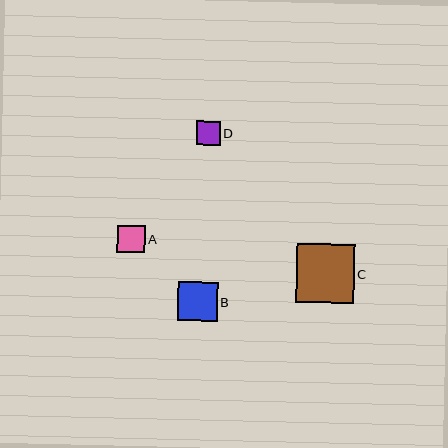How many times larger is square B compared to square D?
Square B is approximately 1.7 times the size of square D.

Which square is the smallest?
Square D is the smallest with a size of approximately 24 pixels.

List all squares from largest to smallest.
From largest to smallest: C, B, A, D.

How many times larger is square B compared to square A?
Square B is approximately 1.4 times the size of square A.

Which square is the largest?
Square C is the largest with a size of approximately 58 pixels.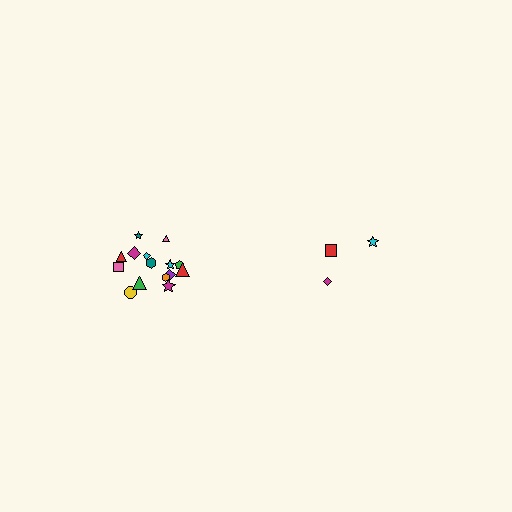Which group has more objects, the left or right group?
The left group.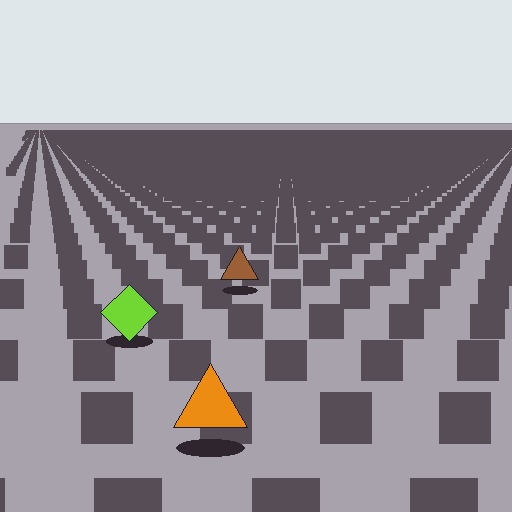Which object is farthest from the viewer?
The brown triangle is farthest from the viewer. It appears smaller and the ground texture around it is denser.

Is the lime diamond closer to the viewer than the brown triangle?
Yes. The lime diamond is closer — you can tell from the texture gradient: the ground texture is coarser near it.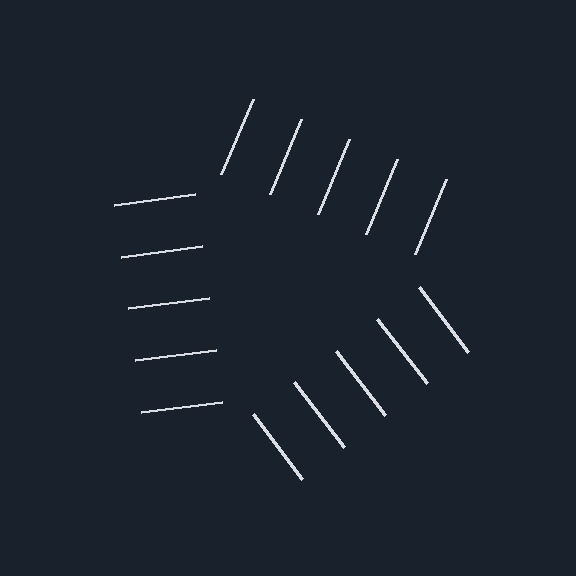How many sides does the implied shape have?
3 sides — the line-ends trace a triangle.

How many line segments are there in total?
15 — 5 along each of the 3 edges.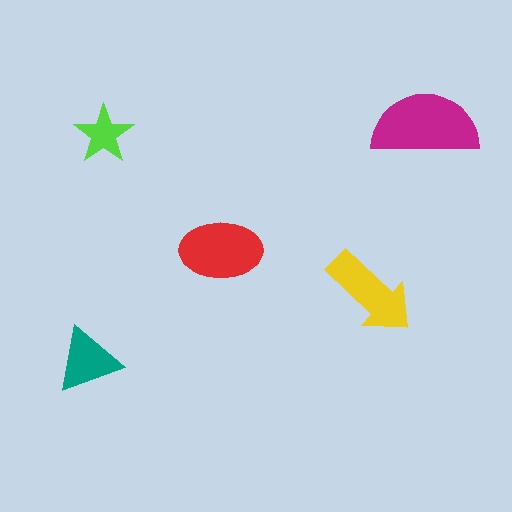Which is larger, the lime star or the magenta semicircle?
The magenta semicircle.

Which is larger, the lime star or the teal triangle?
The teal triangle.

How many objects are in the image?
There are 5 objects in the image.